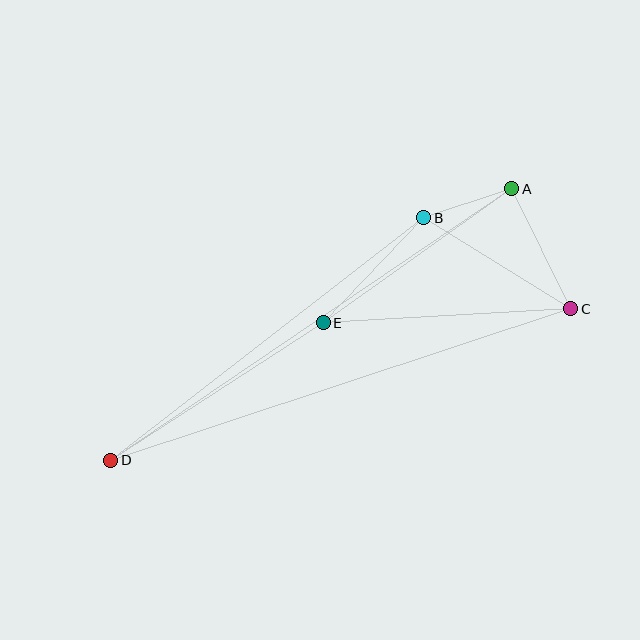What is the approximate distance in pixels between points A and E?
The distance between A and E is approximately 232 pixels.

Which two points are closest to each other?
Points A and B are closest to each other.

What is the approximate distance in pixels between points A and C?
The distance between A and C is approximately 134 pixels.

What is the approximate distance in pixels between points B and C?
The distance between B and C is approximately 173 pixels.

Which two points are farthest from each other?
Points A and D are farthest from each other.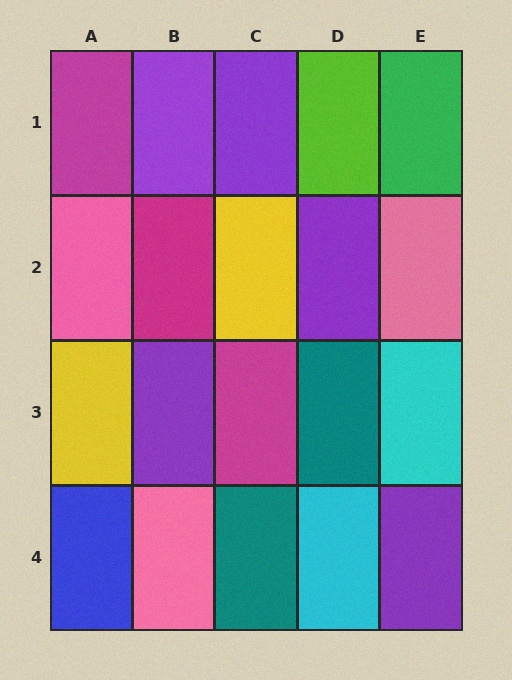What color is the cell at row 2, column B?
Magenta.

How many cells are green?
1 cell is green.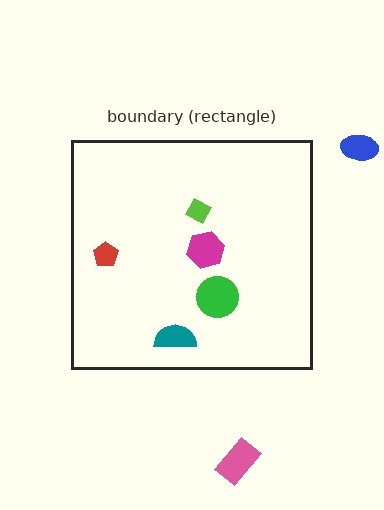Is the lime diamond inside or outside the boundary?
Inside.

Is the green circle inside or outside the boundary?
Inside.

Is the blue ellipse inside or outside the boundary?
Outside.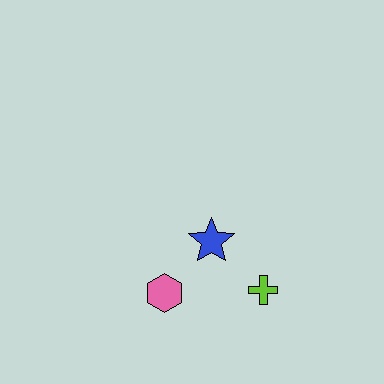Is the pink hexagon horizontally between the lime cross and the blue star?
No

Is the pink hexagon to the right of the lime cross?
No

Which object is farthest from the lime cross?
The pink hexagon is farthest from the lime cross.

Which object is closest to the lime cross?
The blue star is closest to the lime cross.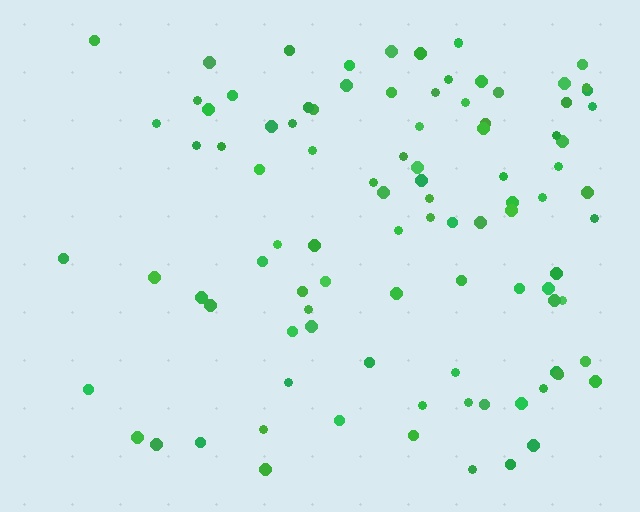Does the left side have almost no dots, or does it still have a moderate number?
Still a moderate number, just noticeably fewer than the right.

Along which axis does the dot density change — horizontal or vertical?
Horizontal.